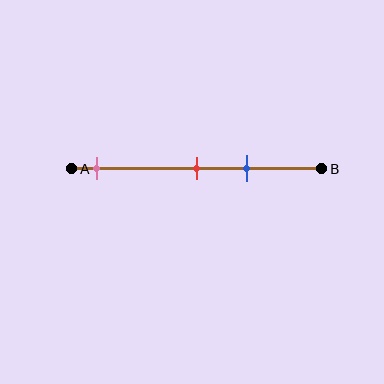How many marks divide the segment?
There are 3 marks dividing the segment.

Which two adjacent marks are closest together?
The red and blue marks are the closest adjacent pair.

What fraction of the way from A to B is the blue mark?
The blue mark is approximately 70% (0.7) of the way from A to B.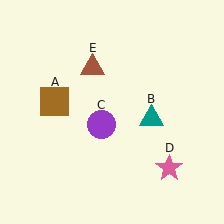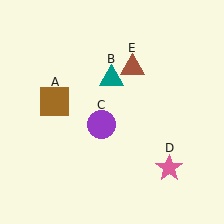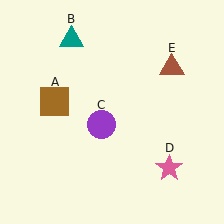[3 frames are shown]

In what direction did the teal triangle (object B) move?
The teal triangle (object B) moved up and to the left.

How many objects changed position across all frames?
2 objects changed position: teal triangle (object B), brown triangle (object E).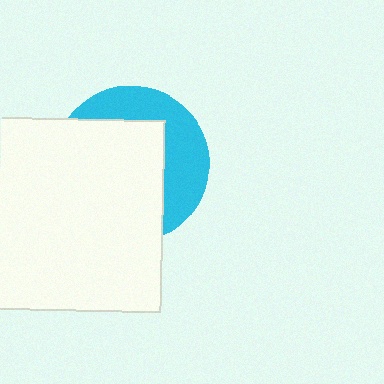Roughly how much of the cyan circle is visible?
A small part of it is visible (roughly 38%).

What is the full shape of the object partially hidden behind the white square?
The partially hidden object is a cyan circle.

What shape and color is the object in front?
The object in front is a white square.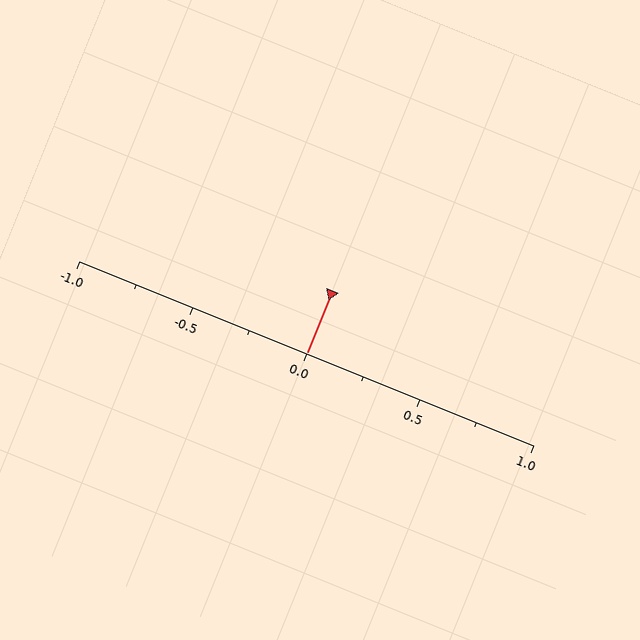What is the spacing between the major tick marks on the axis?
The major ticks are spaced 0.5 apart.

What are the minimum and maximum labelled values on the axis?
The axis runs from -1.0 to 1.0.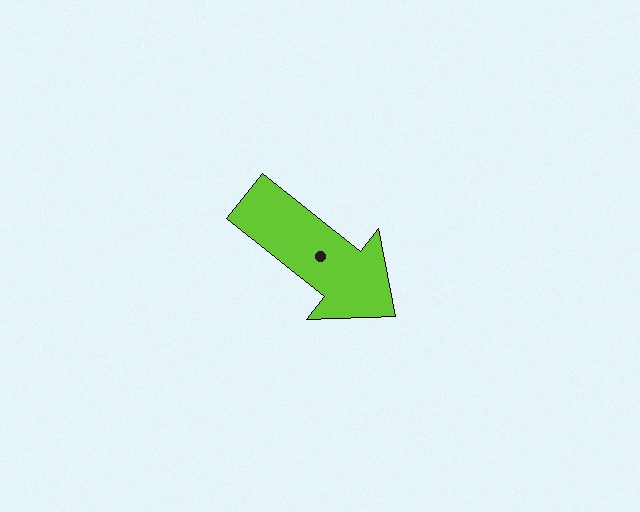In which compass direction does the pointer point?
Southeast.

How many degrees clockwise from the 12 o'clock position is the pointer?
Approximately 128 degrees.